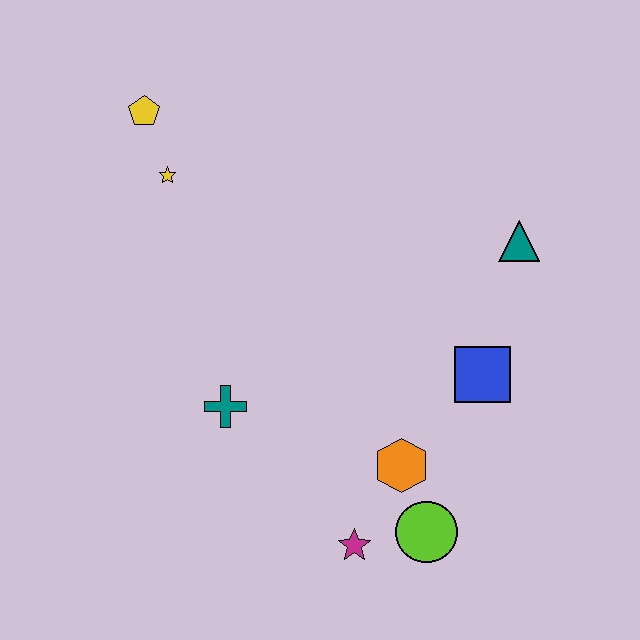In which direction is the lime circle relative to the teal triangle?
The lime circle is below the teal triangle.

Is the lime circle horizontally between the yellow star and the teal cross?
No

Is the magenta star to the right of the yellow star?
Yes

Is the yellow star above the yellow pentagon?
No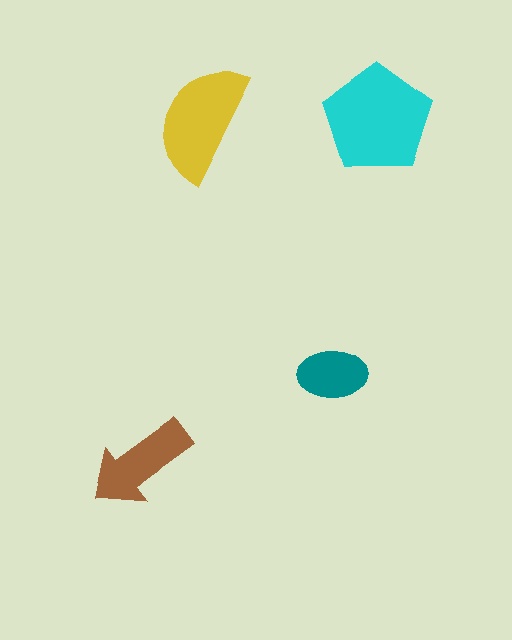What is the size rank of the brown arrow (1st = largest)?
3rd.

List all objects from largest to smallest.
The cyan pentagon, the yellow semicircle, the brown arrow, the teal ellipse.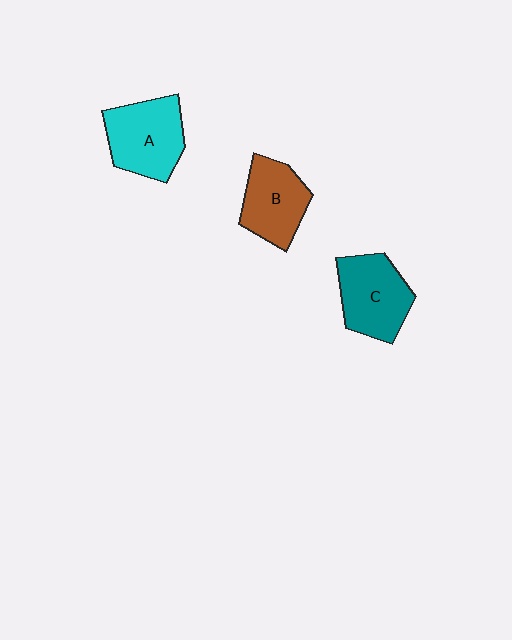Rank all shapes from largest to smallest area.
From largest to smallest: A (cyan), C (teal), B (brown).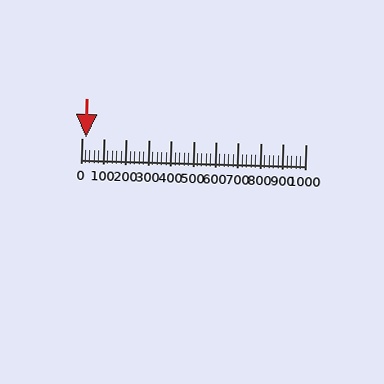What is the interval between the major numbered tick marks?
The major tick marks are spaced 100 units apart.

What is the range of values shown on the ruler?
The ruler shows values from 0 to 1000.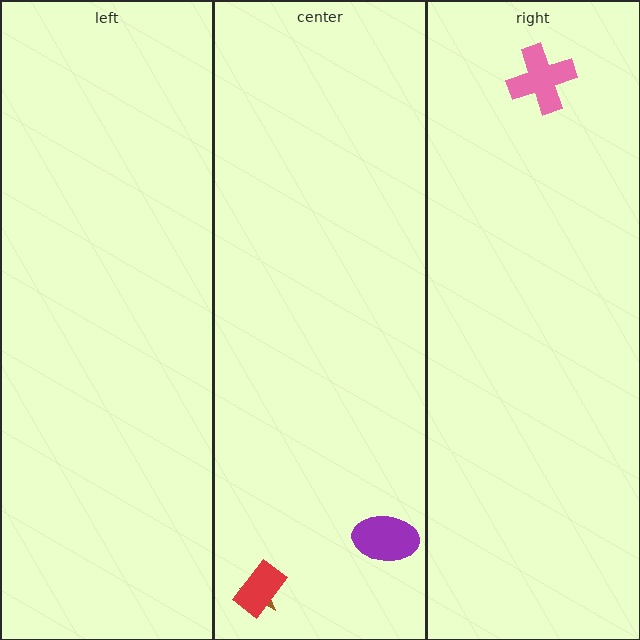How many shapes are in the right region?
1.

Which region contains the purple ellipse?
The center region.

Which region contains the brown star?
The center region.